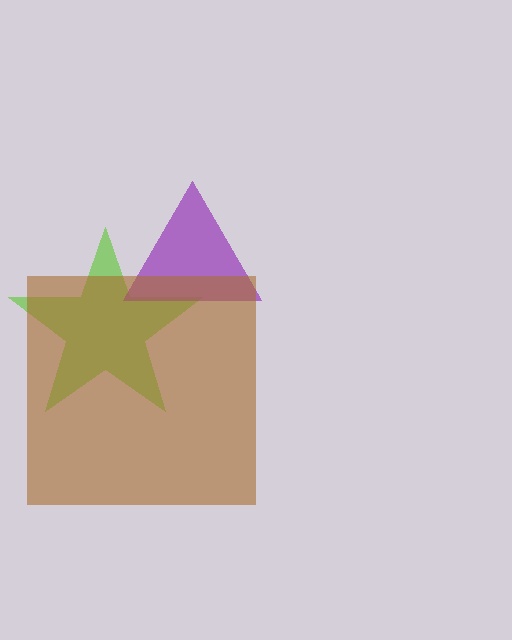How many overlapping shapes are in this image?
There are 3 overlapping shapes in the image.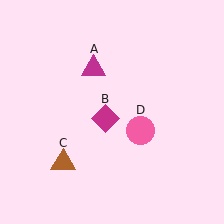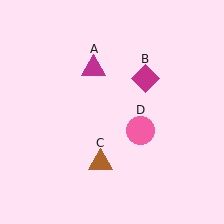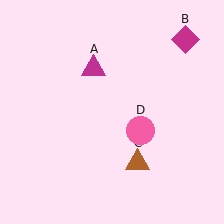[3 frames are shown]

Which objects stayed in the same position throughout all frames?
Magenta triangle (object A) and pink circle (object D) remained stationary.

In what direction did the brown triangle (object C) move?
The brown triangle (object C) moved right.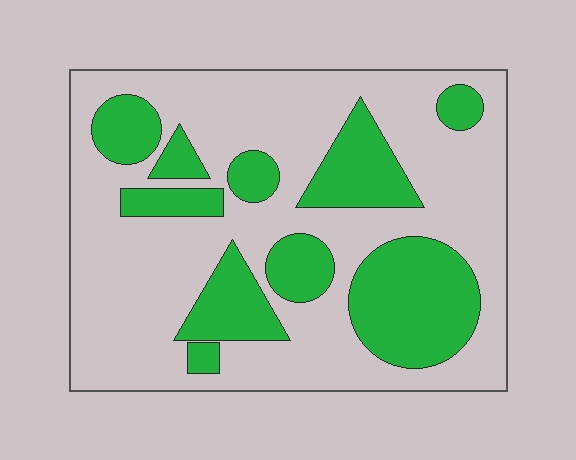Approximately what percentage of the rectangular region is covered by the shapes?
Approximately 30%.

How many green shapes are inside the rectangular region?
10.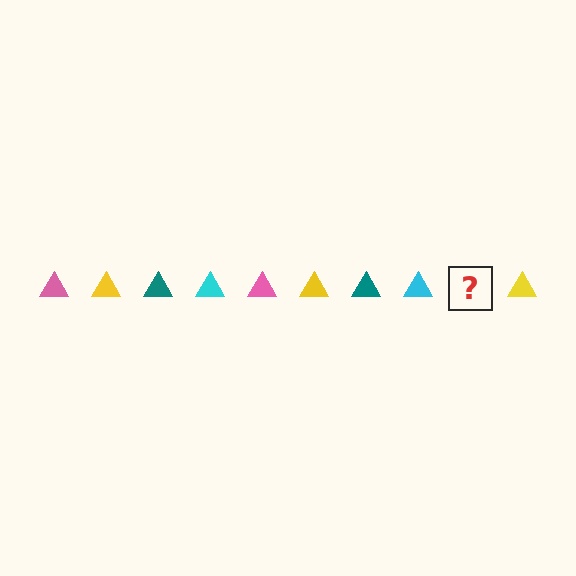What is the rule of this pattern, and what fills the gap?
The rule is that the pattern cycles through pink, yellow, teal, cyan triangles. The gap should be filled with a pink triangle.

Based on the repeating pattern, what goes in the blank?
The blank should be a pink triangle.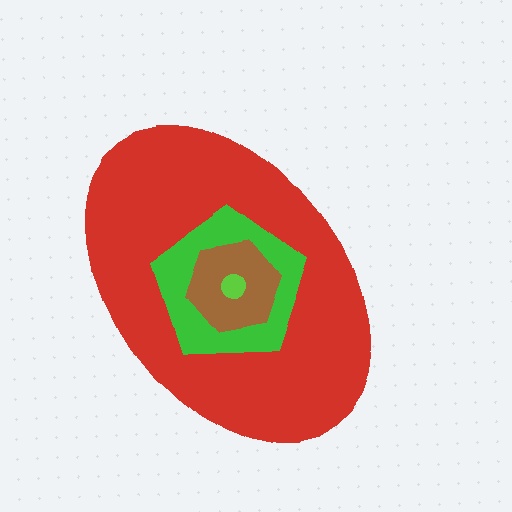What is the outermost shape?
The red ellipse.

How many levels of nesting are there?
4.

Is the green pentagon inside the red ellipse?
Yes.